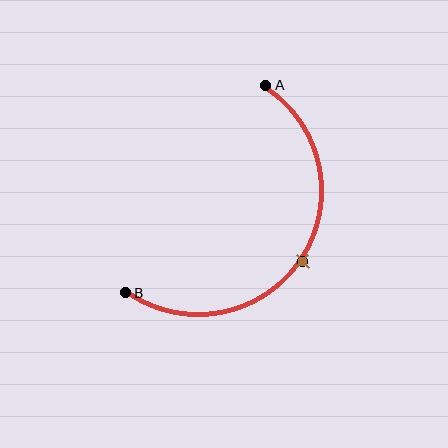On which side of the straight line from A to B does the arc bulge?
The arc bulges below and to the right of the straight line connecting A and B.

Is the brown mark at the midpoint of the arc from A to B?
Yes. The brown mark lies on the arc at equal arc-length from both A and B — it is the arc midpoint.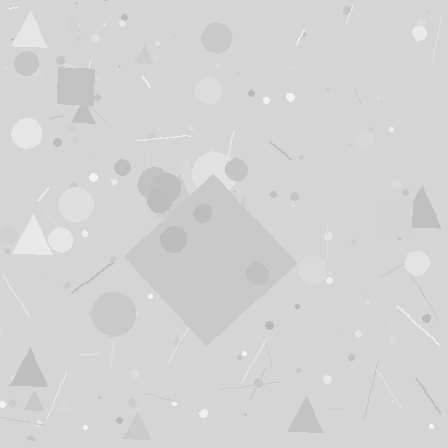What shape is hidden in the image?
A diamond is hidden in the image.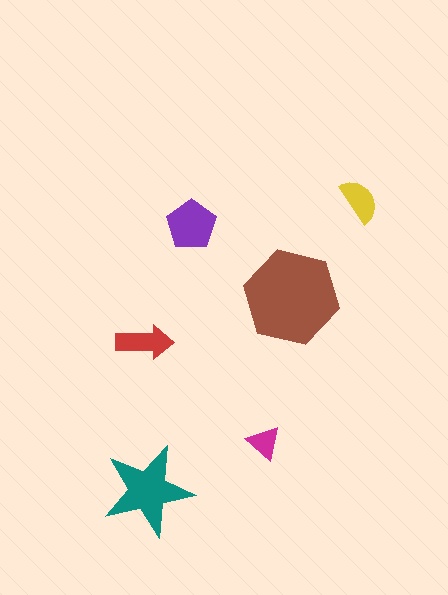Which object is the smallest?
The magenta triangle.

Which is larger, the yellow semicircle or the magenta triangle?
The yellow semicircle.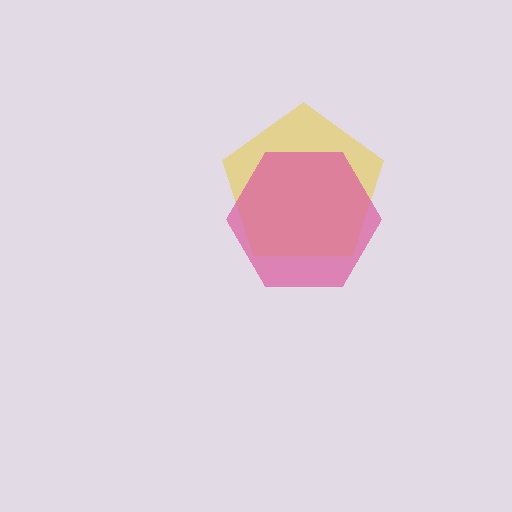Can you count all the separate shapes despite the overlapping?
Yes, there are 2 separate shapes.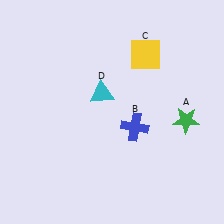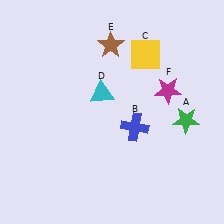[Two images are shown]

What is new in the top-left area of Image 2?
A brown star (E) was added in the top-left area of Image 2.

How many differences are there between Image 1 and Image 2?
There are 2 differences between the two images.